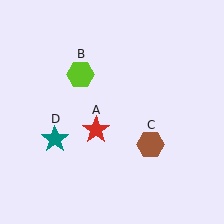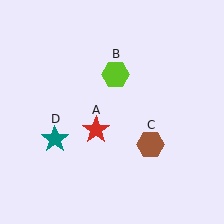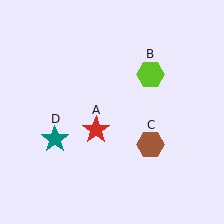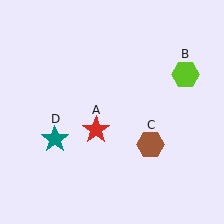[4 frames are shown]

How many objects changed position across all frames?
1 object changed position: lime hexagon (object B).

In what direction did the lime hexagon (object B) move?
The lime hexagon (object B) moved right.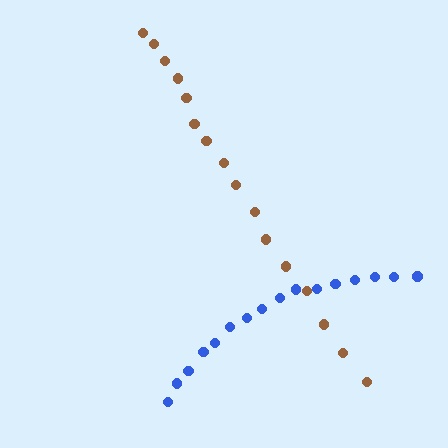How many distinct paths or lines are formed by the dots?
There are 2 distinct paths.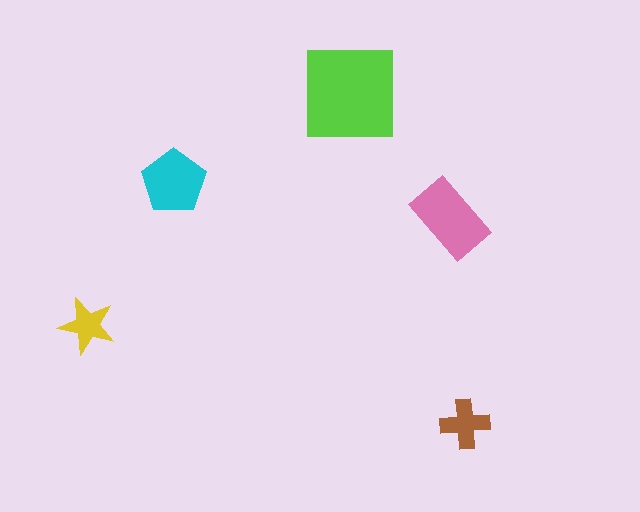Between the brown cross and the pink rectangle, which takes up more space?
The pink rectangle.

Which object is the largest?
The lime square.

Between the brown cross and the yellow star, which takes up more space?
The brown cross.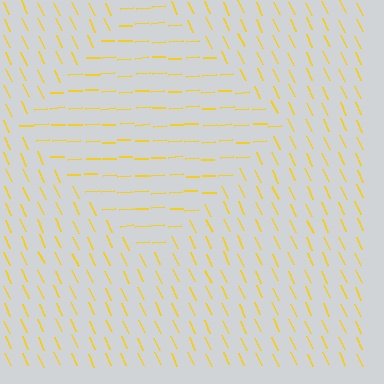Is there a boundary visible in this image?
Yes, there is a texture boundary formed by a change in line orientation.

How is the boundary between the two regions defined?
The boundary is defined purely by a change in line orientation (approximately 68 degrees difference). All lines are the same color and thickness.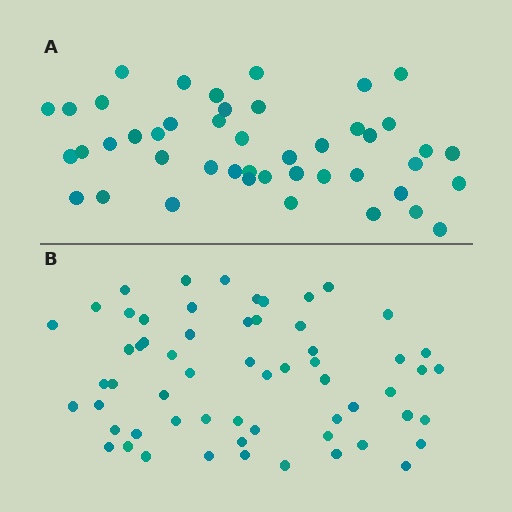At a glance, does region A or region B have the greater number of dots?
Region B (the bottom region) has more dots.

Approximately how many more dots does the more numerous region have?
Region B has approximately 15 more dots than region A.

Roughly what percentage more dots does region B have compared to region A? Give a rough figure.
About 35% more.